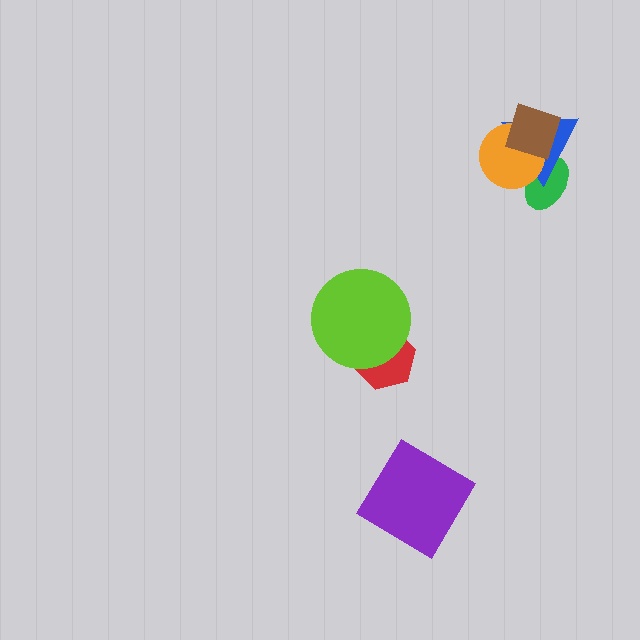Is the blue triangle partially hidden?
Yes, it is partially covered by another shape.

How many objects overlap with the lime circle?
1 object overlaps with the lime circle.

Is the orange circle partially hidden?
Yes, it is partially covered by another shape.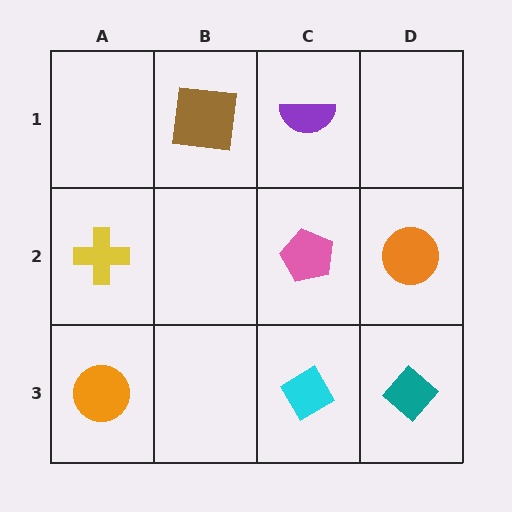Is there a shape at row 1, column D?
No, that cell is empty.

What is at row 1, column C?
A purple semicircle.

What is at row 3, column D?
A teal diamond.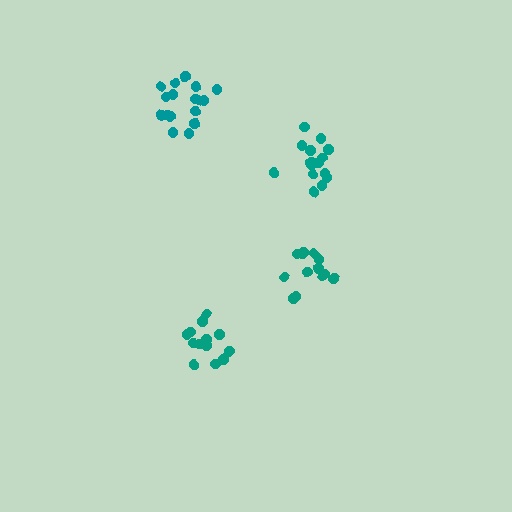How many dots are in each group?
Group 1: 15 dots, Group 2: 14 dots, Group 3: 17 dots, Group 4: 14 dots (60 total).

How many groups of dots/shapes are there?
There are 4 groups.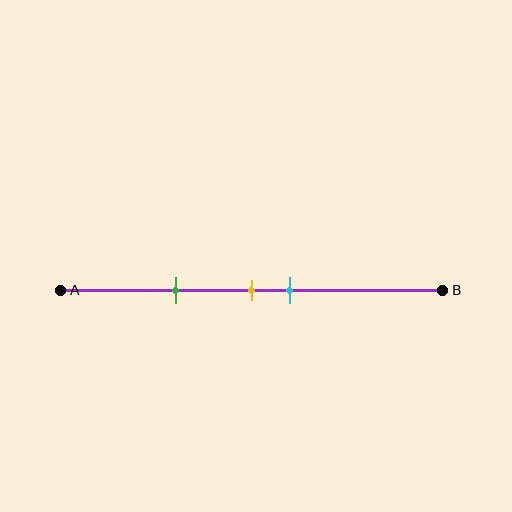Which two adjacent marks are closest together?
The yellow and cyan marks are the closest adjacent pair.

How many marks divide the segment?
There are 3 marks dividing the segment.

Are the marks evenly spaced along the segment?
No, the marks are not evenly spaced.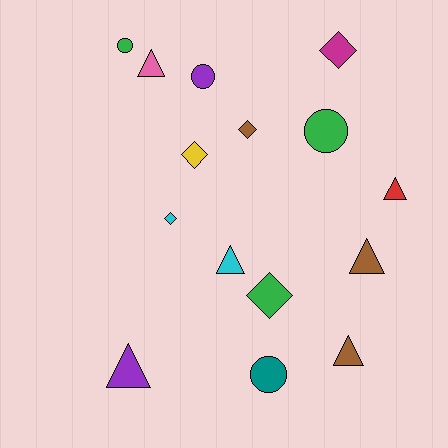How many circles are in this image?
There are 4 circles.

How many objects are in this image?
There are 15 objects.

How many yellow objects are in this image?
There is 1 yellow object.